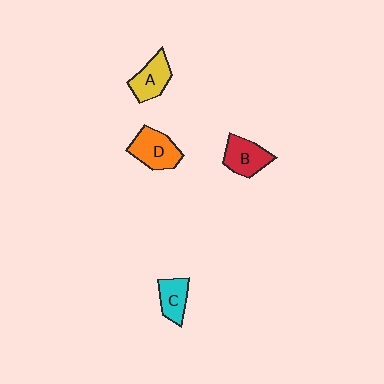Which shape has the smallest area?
Shape C (cyan).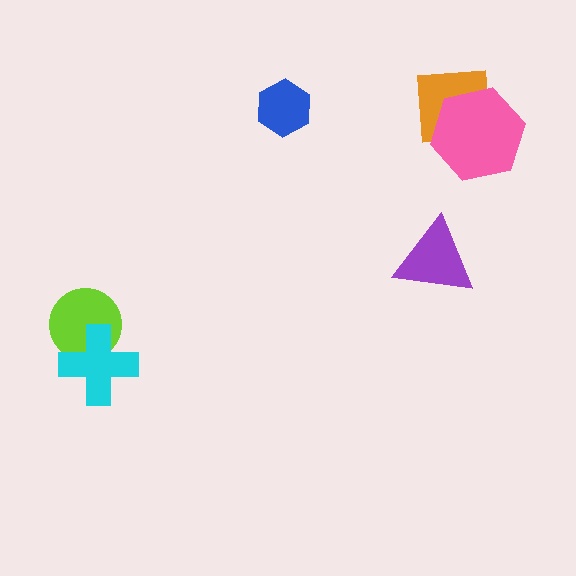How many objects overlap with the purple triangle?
0 objects overlap with the purple triangle.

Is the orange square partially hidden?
Yes, it is partially covered by another shape.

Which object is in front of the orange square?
The pink hexagon is in front of the orange square.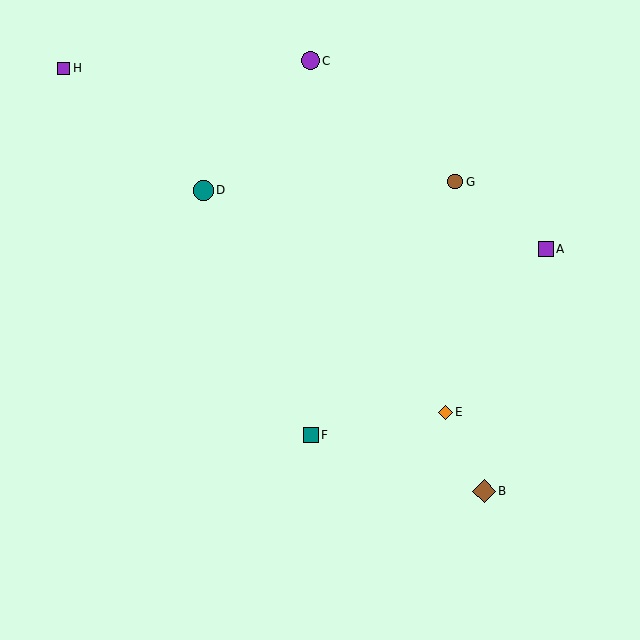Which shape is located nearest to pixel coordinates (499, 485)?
The brown diamond (labeled B) at (484, 491) is nearest to that location.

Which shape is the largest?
The brown diamond (labeled B) is the largest.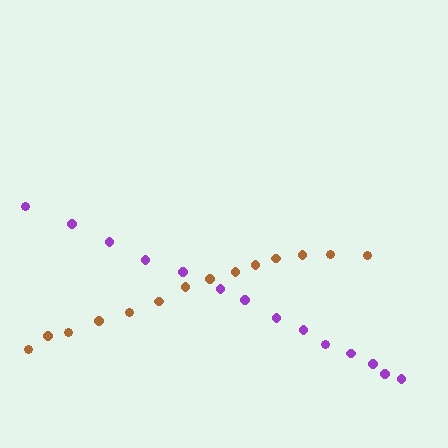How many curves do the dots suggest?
There are 2 distinct paths.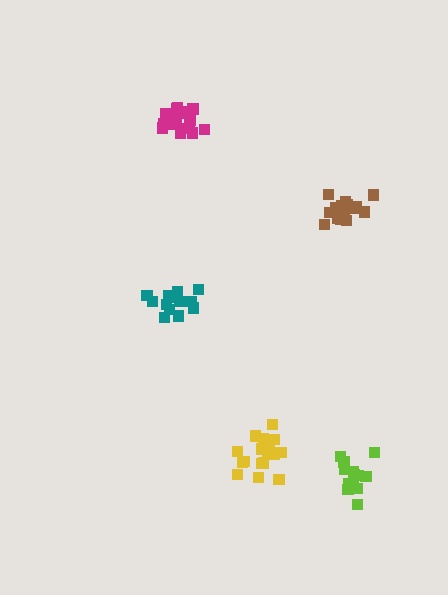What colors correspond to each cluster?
The clusters are colored: magenta, brown, yellow, teal, lime.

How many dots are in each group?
Group 1: 17 dots, Group 2: 19 dots, Group 3: 19 dots, Group 4: 14 dots, Group 5: 14 dots (83 total).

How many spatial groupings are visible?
There are 5 spatial groupings.